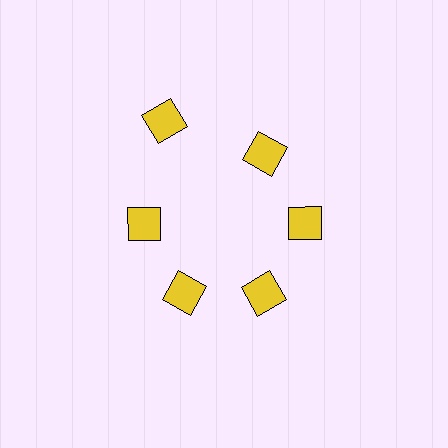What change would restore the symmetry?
The symmetry would be restored by moving it inward, back onto the ring so that all 6 diamonds sit at equal angles and equal distance from the center.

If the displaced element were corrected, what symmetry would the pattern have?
It would have 6-fold rotational symmetry — the pattern would map onto itself every 60 degrees.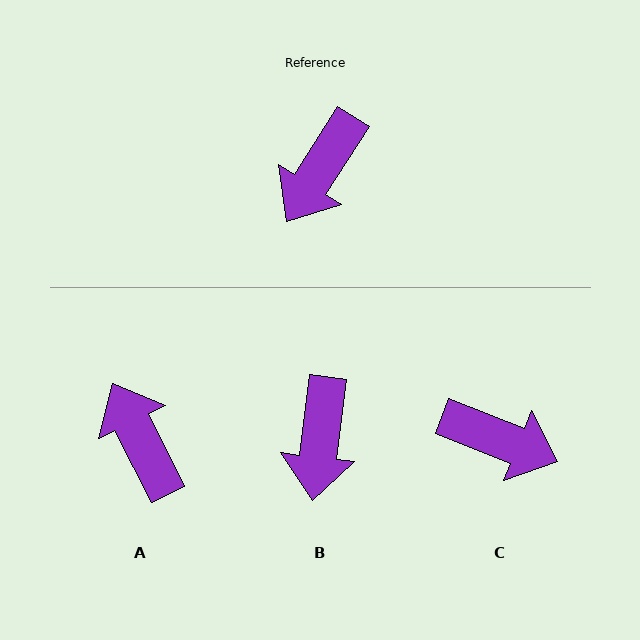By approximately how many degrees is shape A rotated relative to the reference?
Approximately 121 degrees clockwise.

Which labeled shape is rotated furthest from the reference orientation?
A, about 121 degrees away.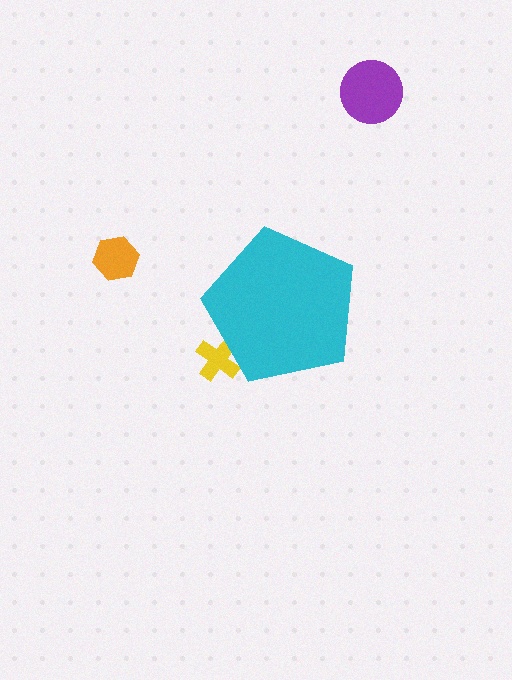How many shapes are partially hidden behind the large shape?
1 shape is partially hidden.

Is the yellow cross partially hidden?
Yes, the yellow cross is partially hidden behind the cyan pentagon.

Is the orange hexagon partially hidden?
No, the orange hexagon is fully visible.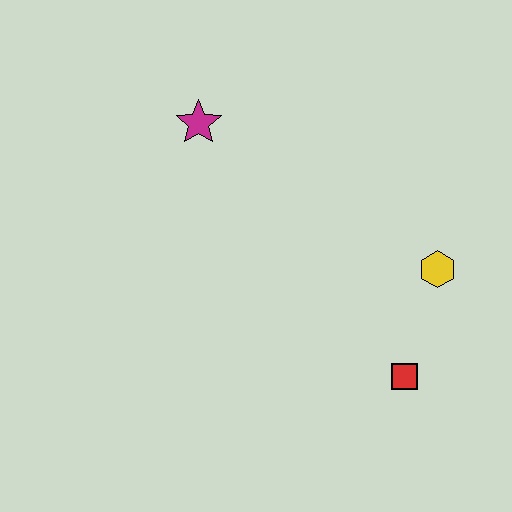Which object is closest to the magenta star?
The yellow hexagon is closest to the magenta star.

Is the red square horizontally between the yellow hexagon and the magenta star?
Yes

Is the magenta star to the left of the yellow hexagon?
Yes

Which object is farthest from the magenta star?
The red square is farthest from the magenta star.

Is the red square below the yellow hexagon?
Yes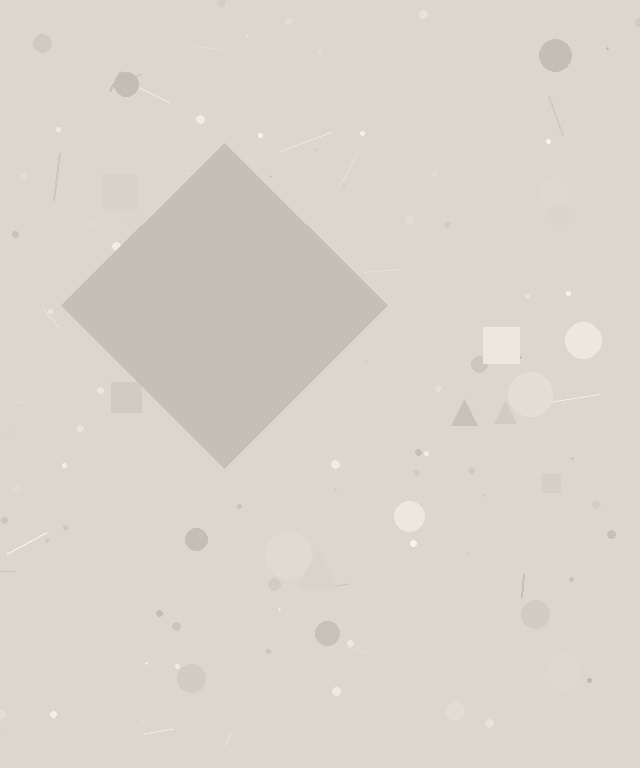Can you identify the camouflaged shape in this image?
The camouflaged shape is a diamond.